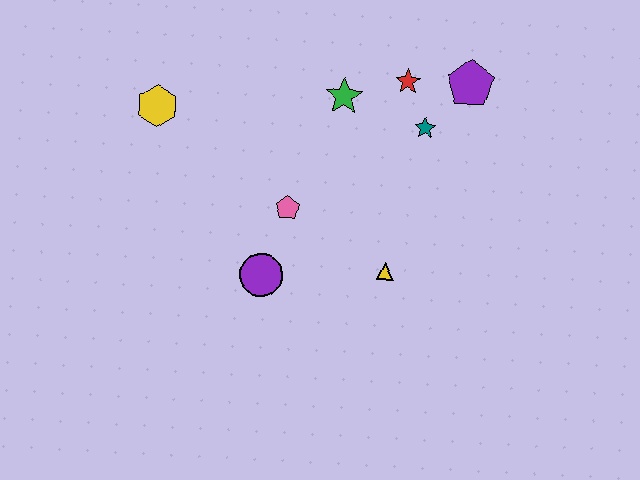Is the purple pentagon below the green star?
No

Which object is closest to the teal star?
The red star is closest to the teal star.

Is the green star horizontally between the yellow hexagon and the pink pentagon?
No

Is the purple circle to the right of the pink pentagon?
No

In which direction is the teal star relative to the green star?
The teal star is to the right of the green star.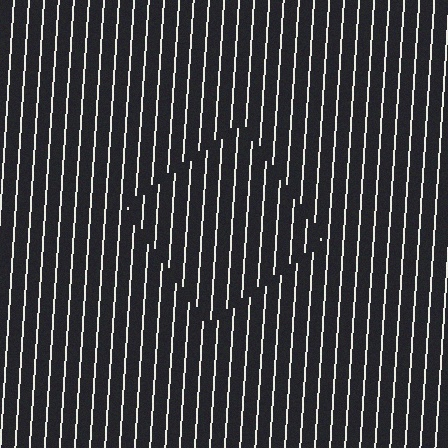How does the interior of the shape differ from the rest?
The interior of the shape contains the same grating, shifted by half a period — the contour is defined by the phase discontinuity where line-ends from the inner and outer gratings abut.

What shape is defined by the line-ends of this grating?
An illusory square. The interior of the shape contains the same grating, shifted by half a period — the contour is defined by the phase discontinuity where line-ends from the inner and outer gratings abut.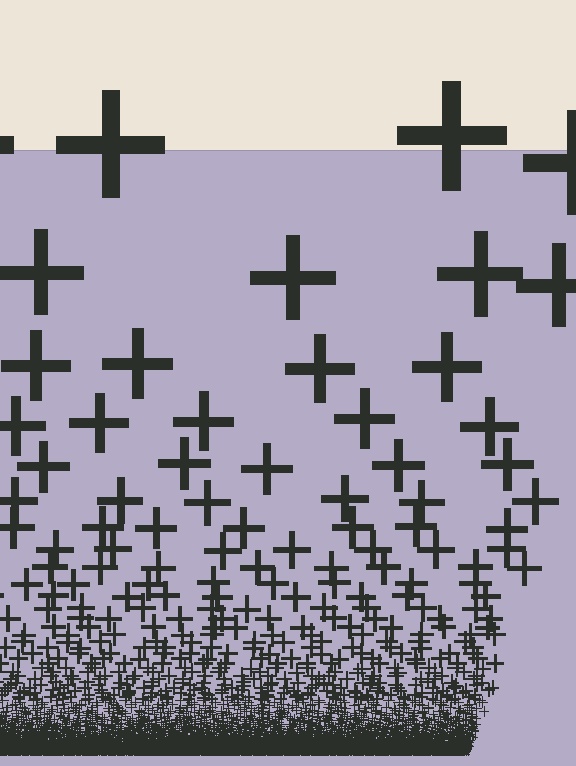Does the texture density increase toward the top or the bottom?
Density increases toward the bottom.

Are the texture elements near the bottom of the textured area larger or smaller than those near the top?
Smaller. The gradient is inverted — elements near the bottom are smaller and denser.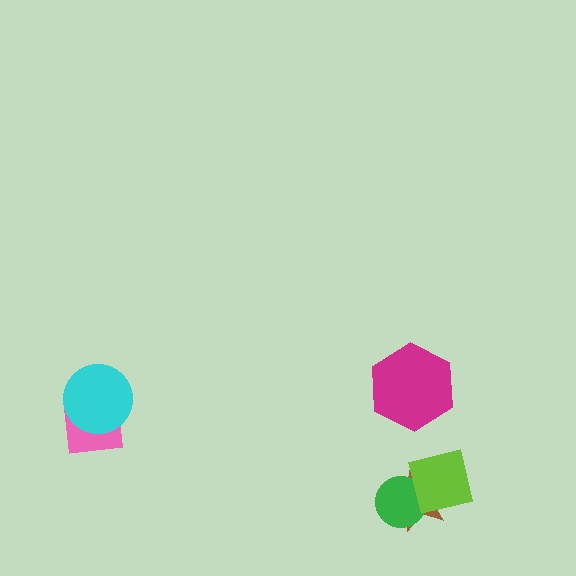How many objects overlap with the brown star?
2 objects overlap with the brown star.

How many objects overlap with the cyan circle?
1 object overlaps with the cyan circle.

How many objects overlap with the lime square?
2 objects overlap with the lime square.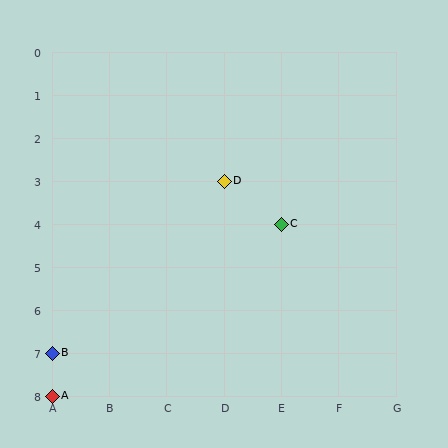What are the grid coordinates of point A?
Point A is at grid coordinates (A, 8).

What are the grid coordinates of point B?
Point B is at grid coordinates (A, 7).